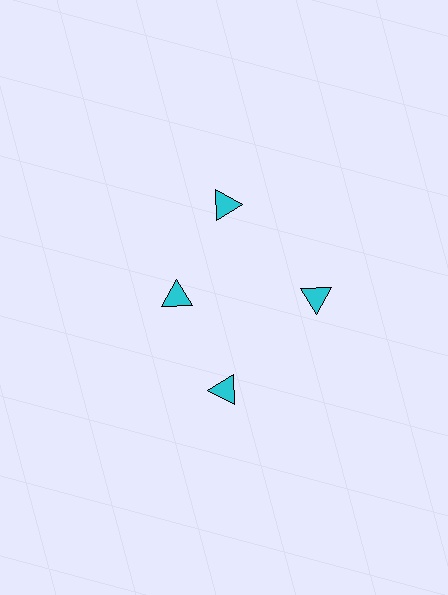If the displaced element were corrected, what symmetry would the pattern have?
It would have 4-fold rotational symmetry — the pattern would map onto itself every 90 degrees.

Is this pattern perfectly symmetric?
No. The 4 cyan triangles are arranged in a ring, but one element near the 9 o'clock position is pulled inward toward the center, breaking the 4-fold rotational symmetry.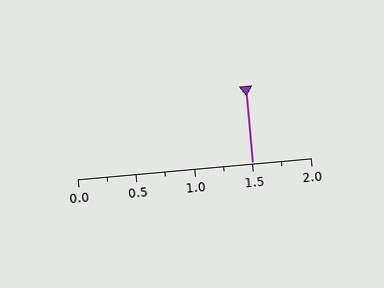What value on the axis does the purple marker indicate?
The marker indicates approximately 1.5.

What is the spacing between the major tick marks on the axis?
The major ticks are spaced 0.5 apart.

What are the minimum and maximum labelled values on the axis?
The axis runs from 0.0 to 2.0.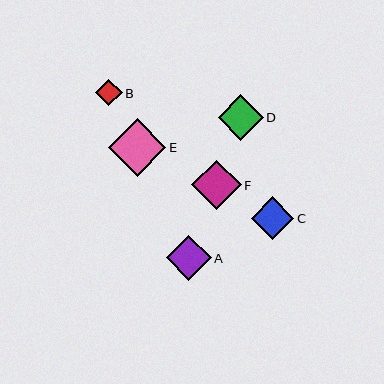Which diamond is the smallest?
Diamond B is the smallest with a size of approximately 27 pixels.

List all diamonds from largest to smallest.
From largest to smallest: E, F, D, A, C, B.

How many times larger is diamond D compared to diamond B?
Diamond D is approximately 1.7 times the size of diamond B.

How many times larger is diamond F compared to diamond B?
Diamond F is approximately 1.8 times the size of diamond B.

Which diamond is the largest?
Diamond E is the largest with a size of approximately 57 pixels.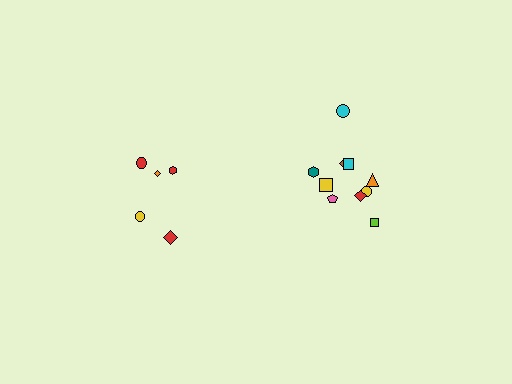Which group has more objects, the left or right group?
The right group.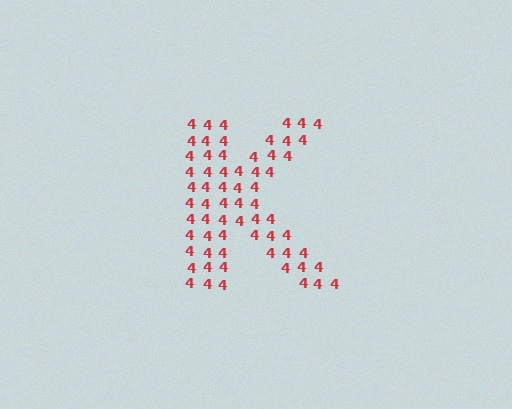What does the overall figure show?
The overall figure shows the letter K.